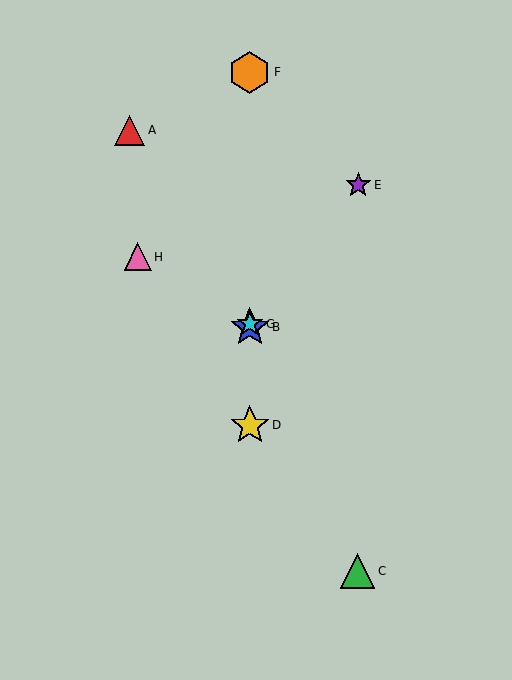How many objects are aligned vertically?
4 objects (B, D, F, G) are aligned vertically.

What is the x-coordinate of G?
Object G is at x≈250.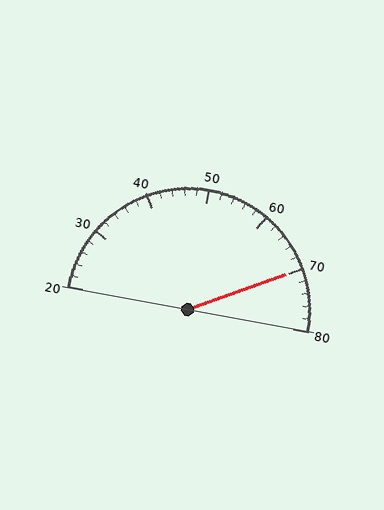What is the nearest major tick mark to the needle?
The nearest major tick mark is 70.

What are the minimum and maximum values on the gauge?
The gauge ranges from 20 to 80.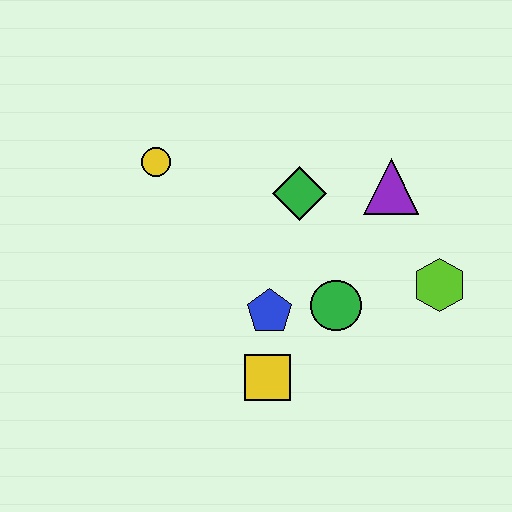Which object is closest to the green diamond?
The purple triangle is closest to the green diamond.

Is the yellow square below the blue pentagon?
Yes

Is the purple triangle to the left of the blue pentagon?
No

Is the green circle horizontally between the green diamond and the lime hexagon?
Yes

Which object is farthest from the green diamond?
The yellow square is farthest from the green diamond.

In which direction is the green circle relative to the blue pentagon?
The green circle is to the right of the blue pentagon.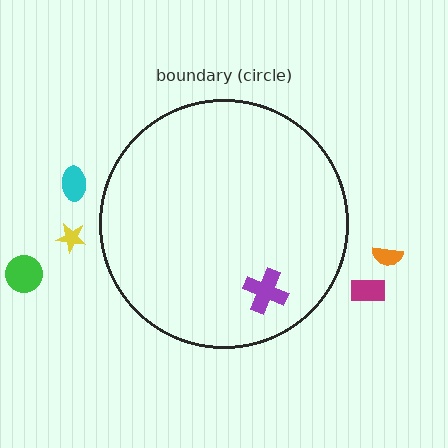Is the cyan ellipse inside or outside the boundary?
Outside.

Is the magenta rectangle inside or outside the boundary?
Outside.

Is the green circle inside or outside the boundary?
Outside.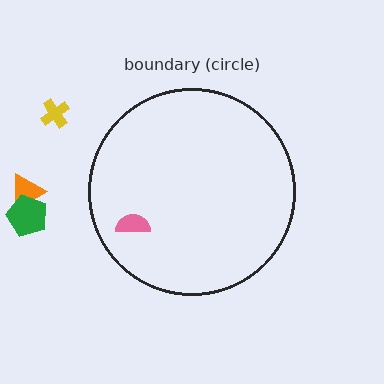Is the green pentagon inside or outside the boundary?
Outside.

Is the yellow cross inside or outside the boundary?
Outside.